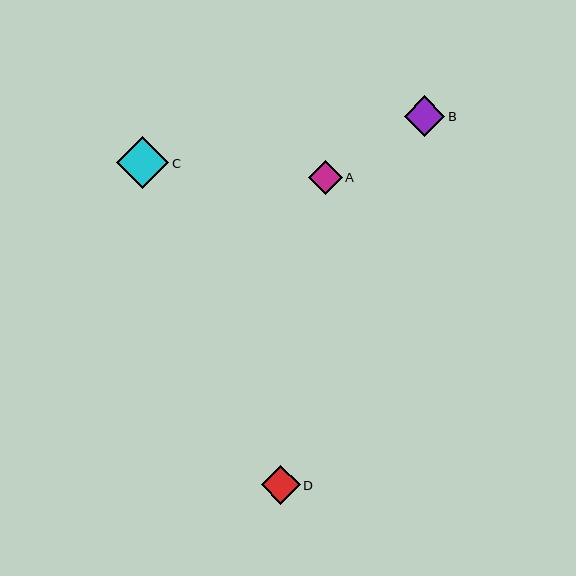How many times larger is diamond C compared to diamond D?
Diamond C is approximately 1.3 times the size of diamond D.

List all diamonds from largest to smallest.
From largest to smallest: C, B, D, A.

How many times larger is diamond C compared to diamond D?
Diamond C is approximately 1.3 times the size of diamond D.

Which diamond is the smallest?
Diamond A is the smallest with a size of approximately 34 pixels.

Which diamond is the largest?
Diamond C is the largest with a size of approximately 52 pixels.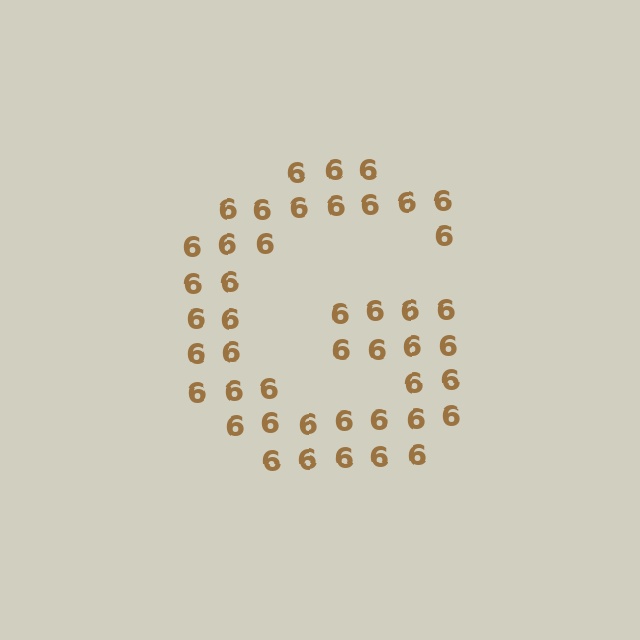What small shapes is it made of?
It is made of small digit 6's.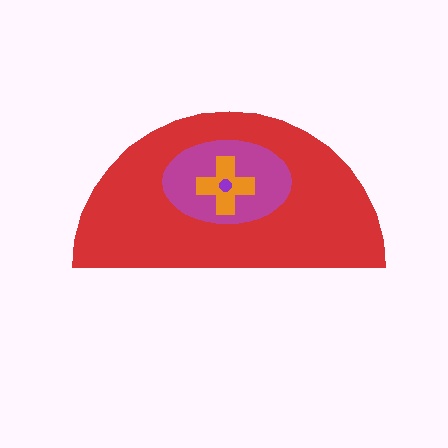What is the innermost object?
The purple circle.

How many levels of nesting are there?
4.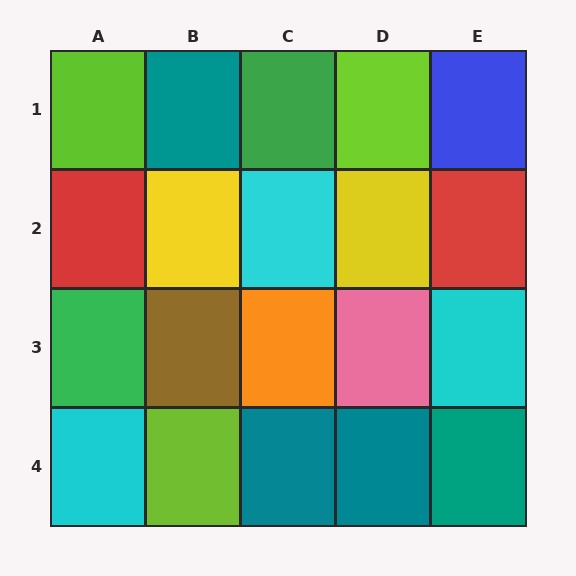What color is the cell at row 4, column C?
Teal.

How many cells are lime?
3 cells are lime.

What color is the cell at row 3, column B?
Brown.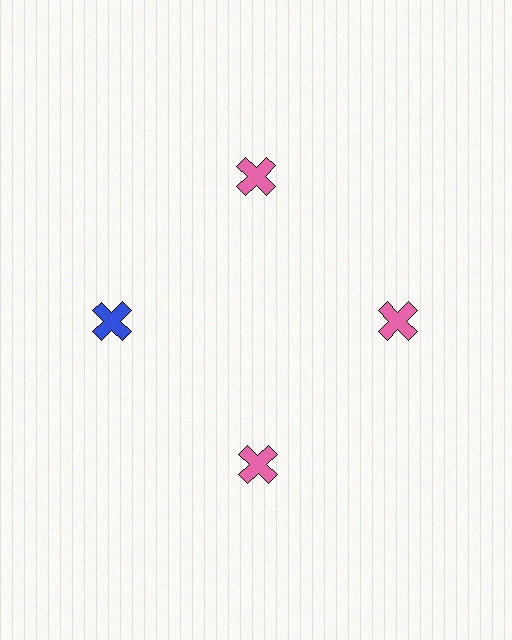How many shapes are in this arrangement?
There are 4 shapes arranged in a ring pattern.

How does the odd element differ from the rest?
It has a different color: blue instead of pink.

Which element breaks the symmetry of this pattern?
The blue cross at roughly the 9 o'clock position breaks the symmetry. All other shapes are pink crosses.